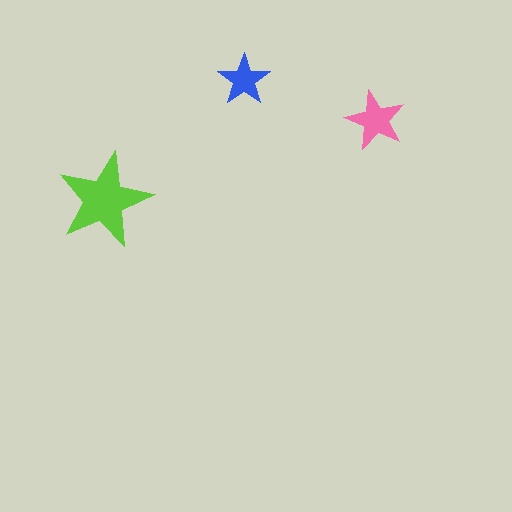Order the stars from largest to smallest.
the lime one, the pink one, the blue one.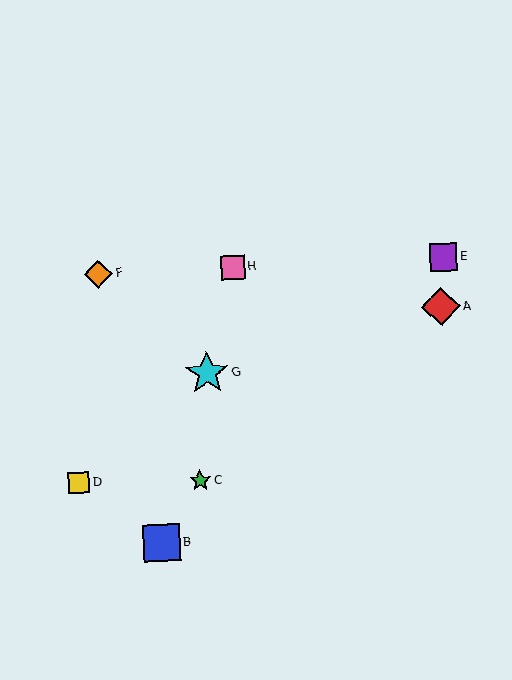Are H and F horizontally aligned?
Yes, both are at y≈268.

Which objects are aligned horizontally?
Objects E, F, H are aligned horizontally.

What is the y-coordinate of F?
Object F is at y≈274.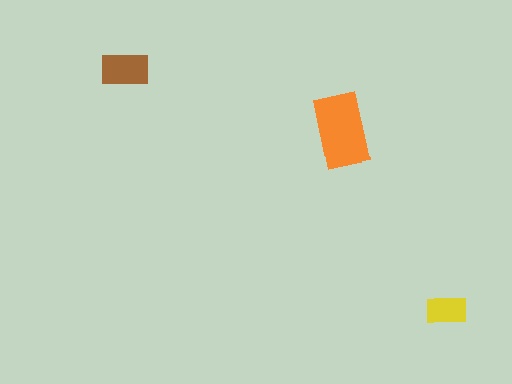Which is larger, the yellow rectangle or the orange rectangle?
The orange one.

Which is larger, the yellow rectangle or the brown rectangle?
The brown one.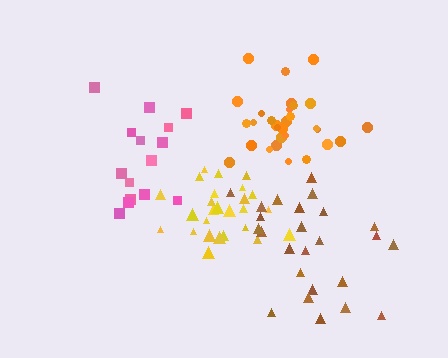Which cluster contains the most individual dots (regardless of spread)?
Orange (30).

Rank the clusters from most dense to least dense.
yellow, orange, pink, brown.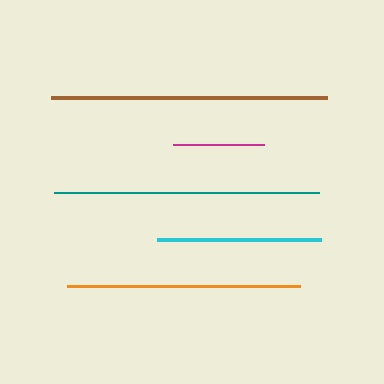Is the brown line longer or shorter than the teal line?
The brown line is longer than the teal line.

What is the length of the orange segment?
The orange segment is approximately 233 pixels long.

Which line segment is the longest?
The brown line is the longest at approximately 277 pixels.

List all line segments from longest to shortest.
From longest to shortest: brown, teal, orange, cyan, magenta.